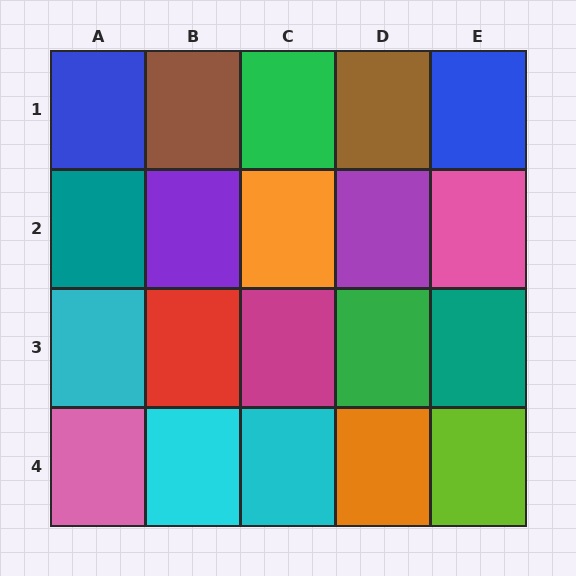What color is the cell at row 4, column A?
Pink.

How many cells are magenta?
1 cell is magenta.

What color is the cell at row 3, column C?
Magenta.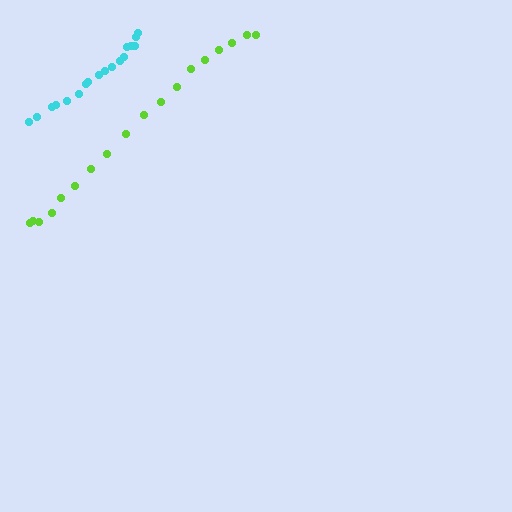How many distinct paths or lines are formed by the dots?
There are 2 distinct paths.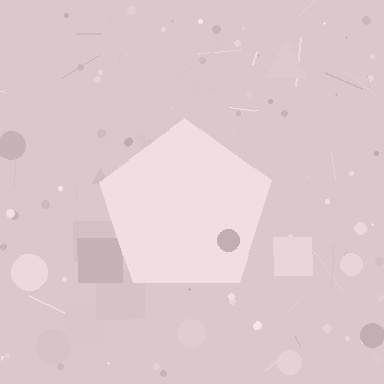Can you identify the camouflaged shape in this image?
The camouflaged shape is a pentagon.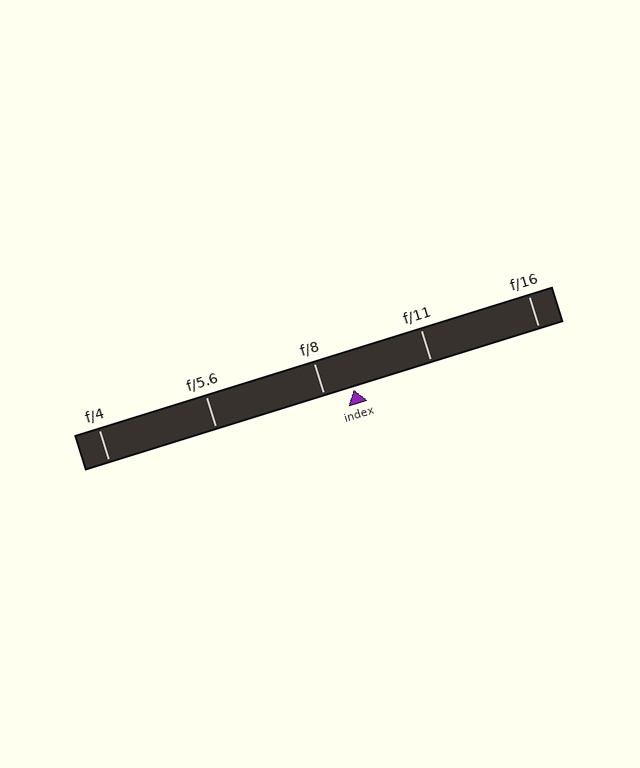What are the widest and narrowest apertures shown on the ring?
The widest aperture shown is f/4 and the narrowest is f/16.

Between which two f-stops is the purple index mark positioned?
The index mark is between f/8 and f/11.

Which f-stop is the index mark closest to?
The index mark is closest to f/8.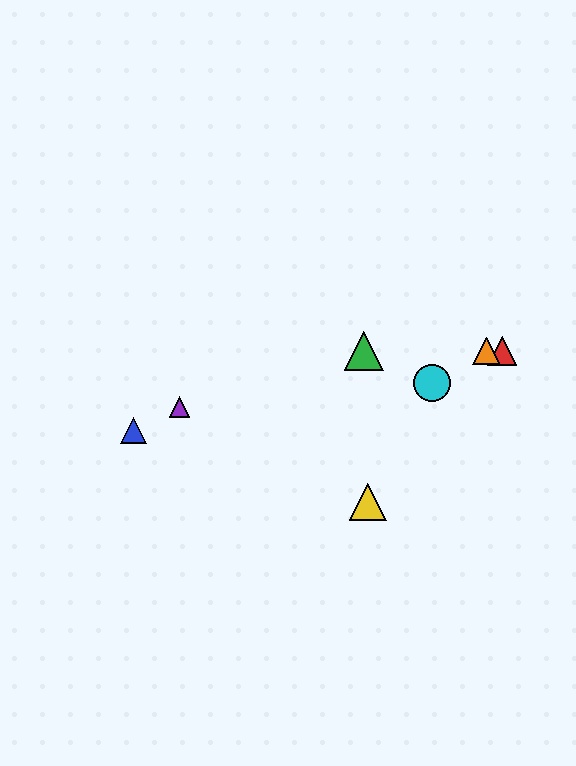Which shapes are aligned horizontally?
The red triangle, the green triangle, the orange triangle are aligned horizontally.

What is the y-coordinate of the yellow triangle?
The yellow triangle is at y≈502.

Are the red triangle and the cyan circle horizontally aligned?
No, the red triangle is at y≈351 and the cyan circle is at y≈383.